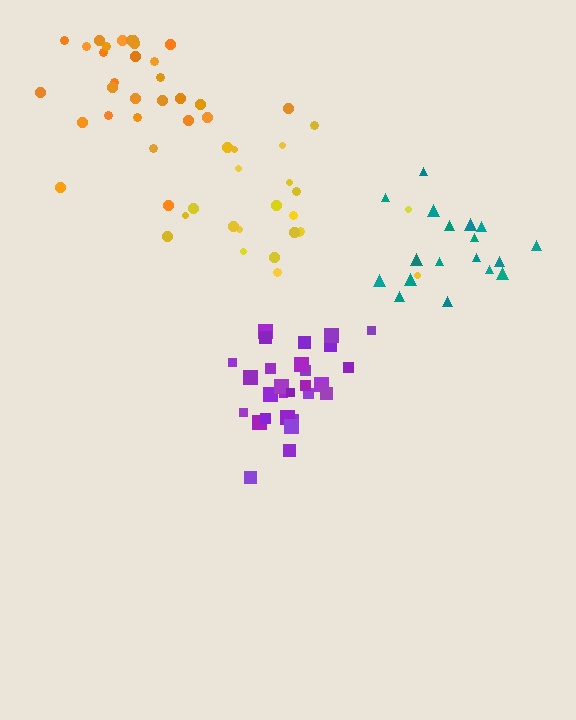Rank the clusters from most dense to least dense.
purple, teal, orange, yellow.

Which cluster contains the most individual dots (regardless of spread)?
Purple (29).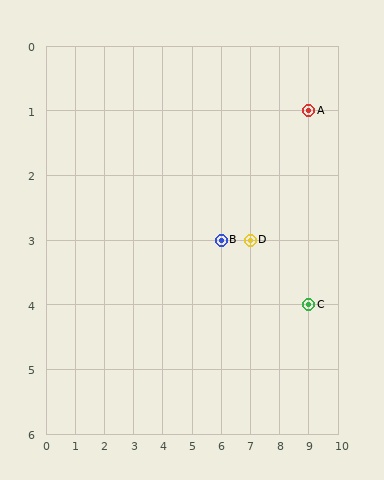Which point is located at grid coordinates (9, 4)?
Point C is at (9, 4).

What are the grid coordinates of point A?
Point A is at grid coordinates (9, 1).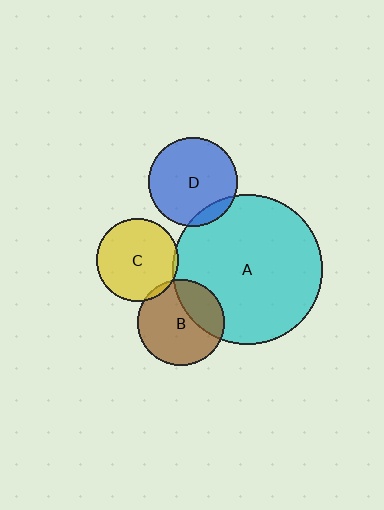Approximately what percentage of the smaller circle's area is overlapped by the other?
Approximately 30%.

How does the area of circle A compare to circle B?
Approximately 3.0 times.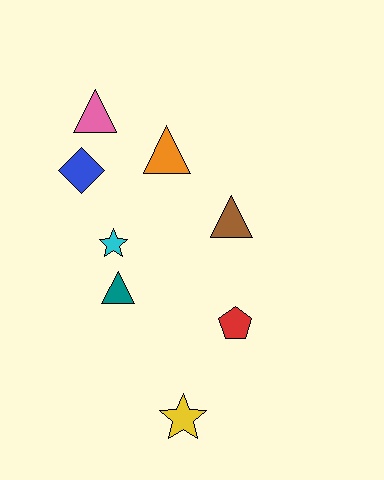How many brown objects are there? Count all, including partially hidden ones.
There is 1 brown object.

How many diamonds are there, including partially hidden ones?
There is 1 diamond.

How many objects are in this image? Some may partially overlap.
There are 8 objects.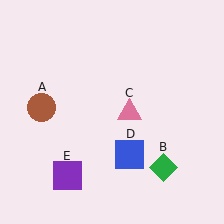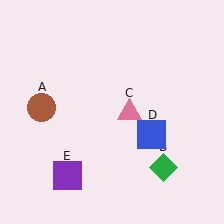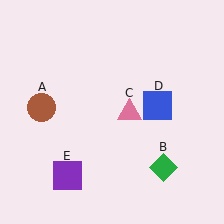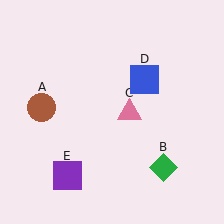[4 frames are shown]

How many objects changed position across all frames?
1 object changed position: blue square (object D).